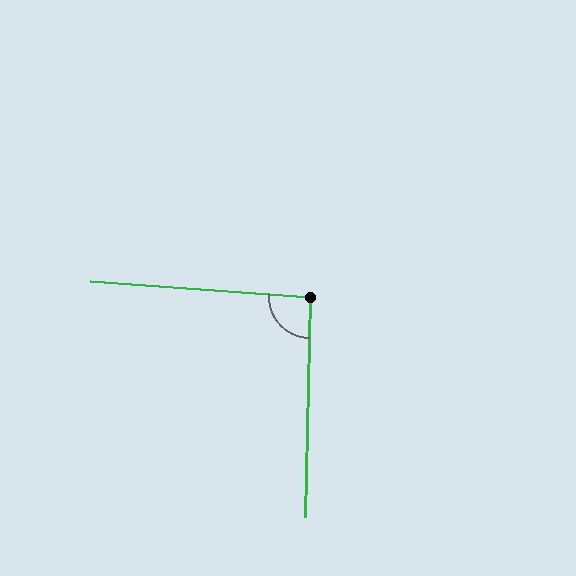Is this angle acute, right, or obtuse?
It is approximately a right angle.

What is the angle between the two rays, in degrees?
Approximately 93 degrees.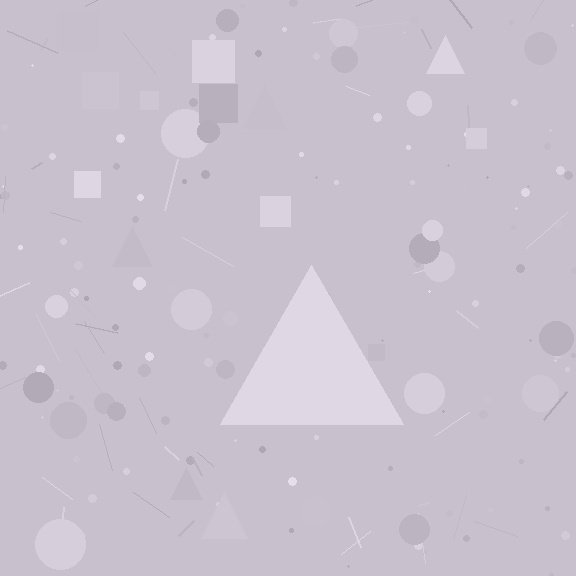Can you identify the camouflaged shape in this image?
The camouflaged shape is a triangle.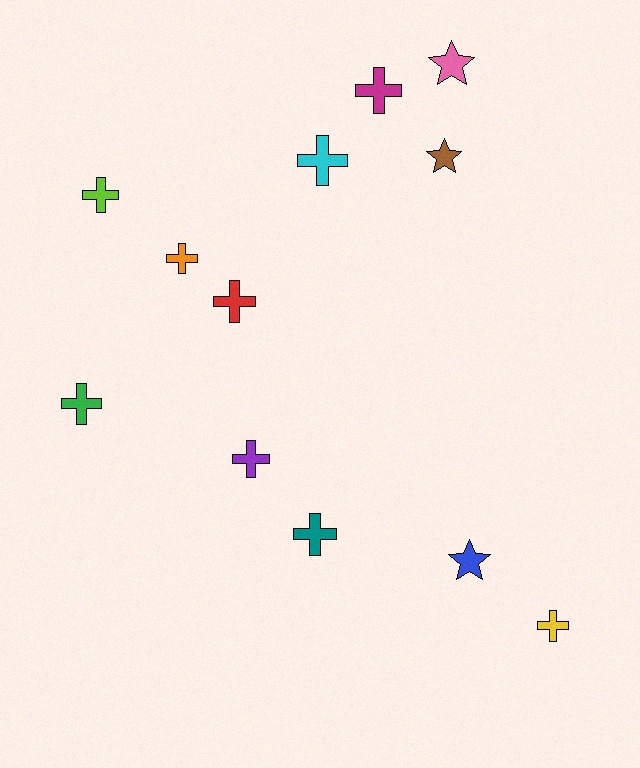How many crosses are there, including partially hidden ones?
There are 9 crosses.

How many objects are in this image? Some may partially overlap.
There are 12 objects.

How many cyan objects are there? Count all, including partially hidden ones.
There is 1 cyan object.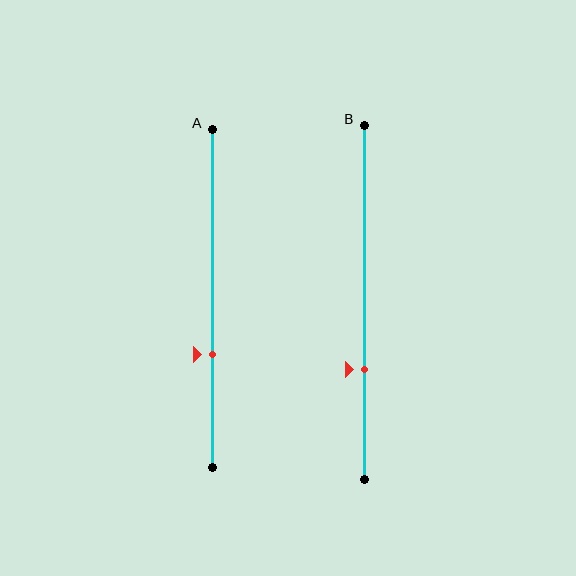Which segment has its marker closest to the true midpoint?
Segment A has its marker closest to the true midpoint.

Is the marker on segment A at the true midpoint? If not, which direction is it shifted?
No, the marker on segment A is shifted downward by about 17% of the segment length.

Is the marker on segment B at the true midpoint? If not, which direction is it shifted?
No, the marker on segment B is shifted downward by about 19% of the segment length.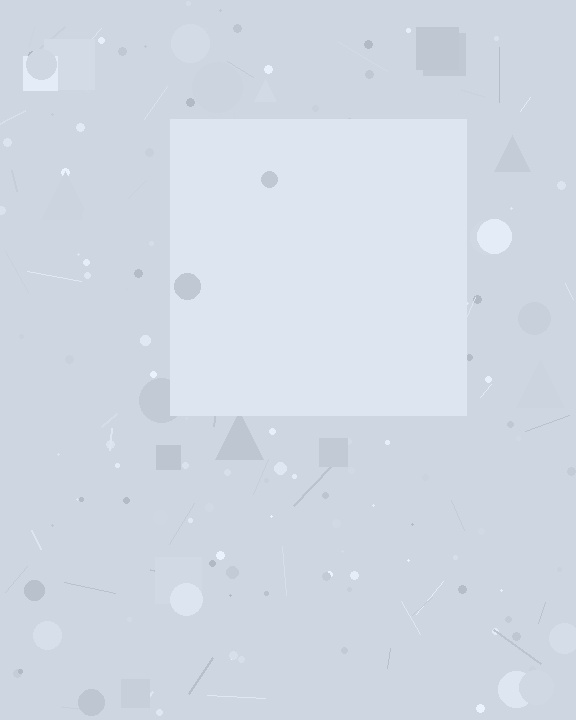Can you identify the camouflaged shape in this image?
The camouflaged shape is a square.